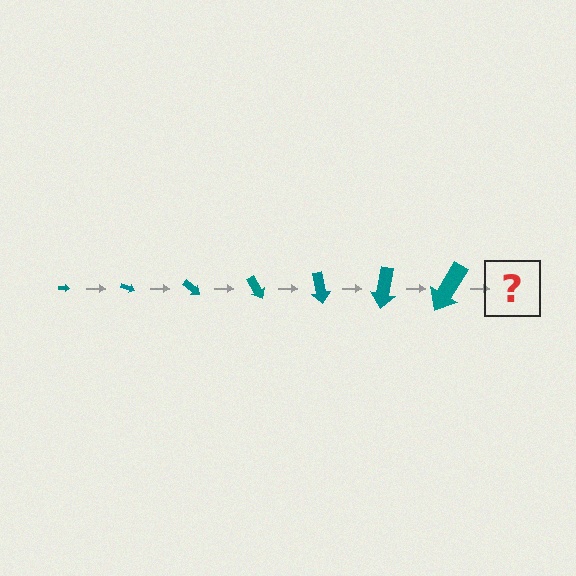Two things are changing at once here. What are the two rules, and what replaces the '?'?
The two rules are that the arrow grows larger each step and it rotates 20 degrees each step. The '?' should be an arrow, larger than the previous one and rotated 140 degrees from the start.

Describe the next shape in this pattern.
It should be an arrow, larger than the previous one and rotated 140 degrees from the start.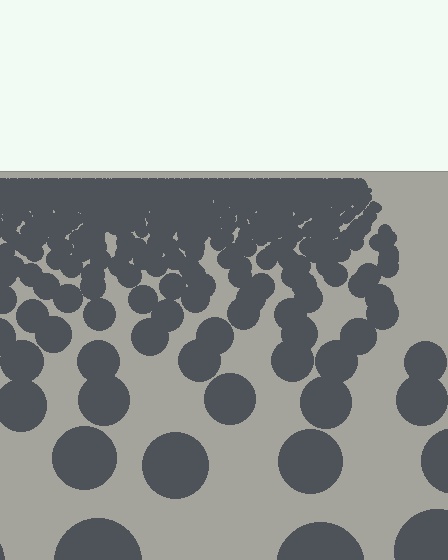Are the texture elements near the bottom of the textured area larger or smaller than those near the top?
Larger. Near the bottom, elements are closer to the viewer and appear at a bigger on-screen size.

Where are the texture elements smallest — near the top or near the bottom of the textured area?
Near the top.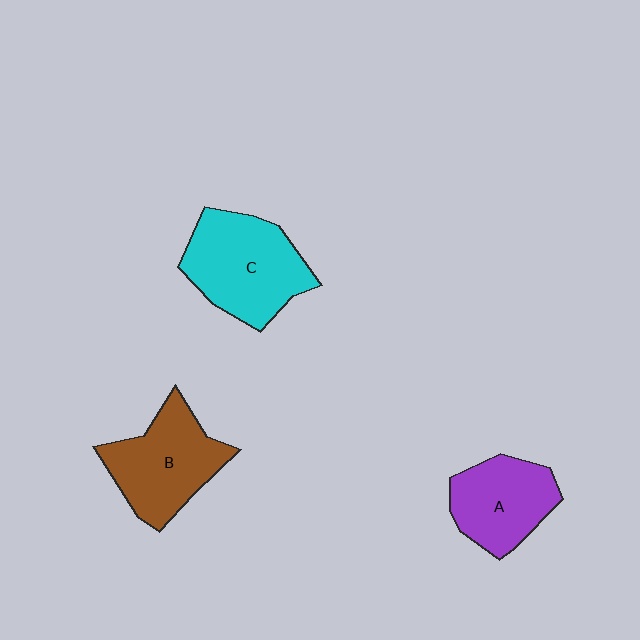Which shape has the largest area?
Shape C (cyan).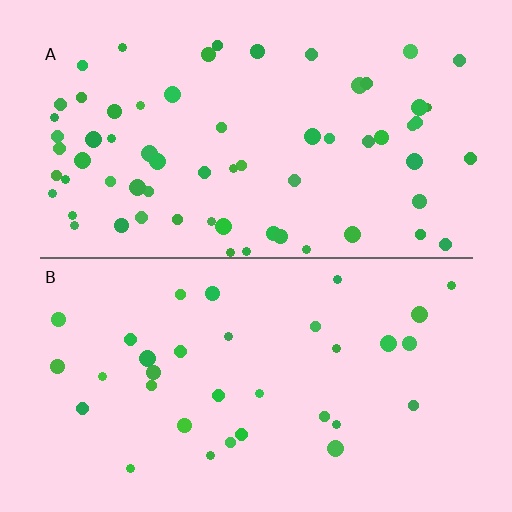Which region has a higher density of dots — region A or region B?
A (the top).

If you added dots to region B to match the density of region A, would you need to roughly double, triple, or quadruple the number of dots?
Approximately double.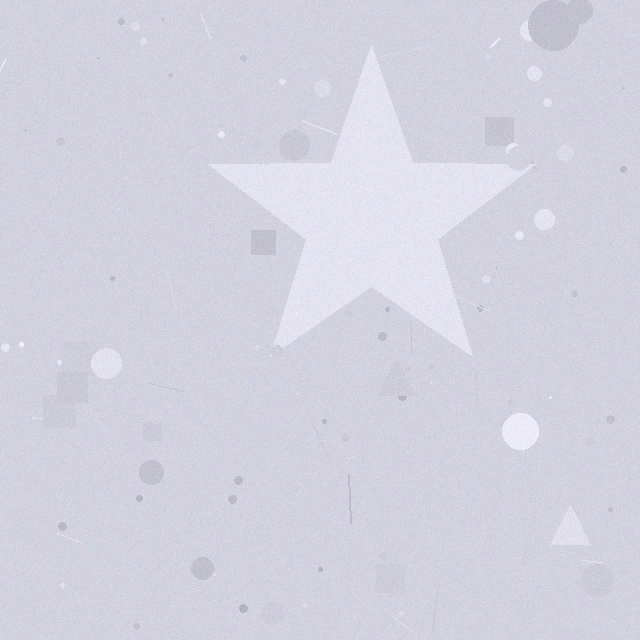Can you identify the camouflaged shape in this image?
The camouflaged shape is a star.